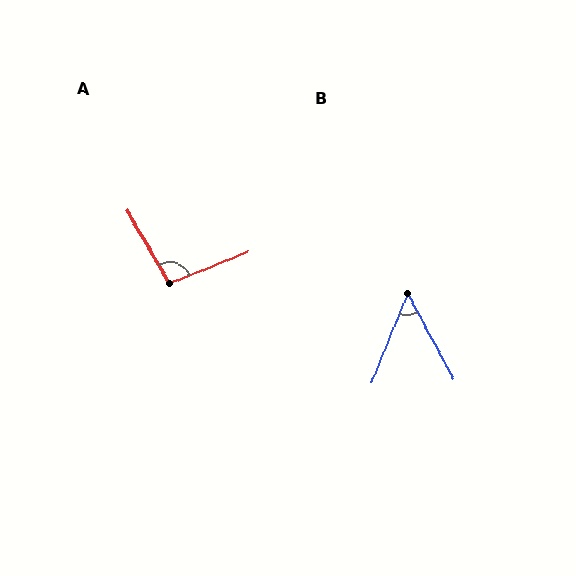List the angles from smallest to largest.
B (50°), A (98°).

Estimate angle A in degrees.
Approximately 98 degrees.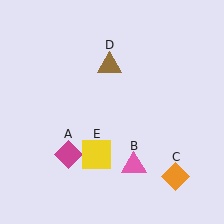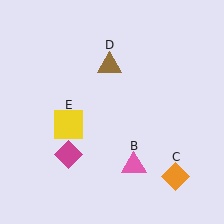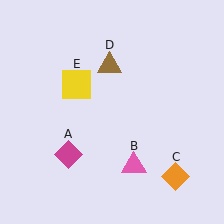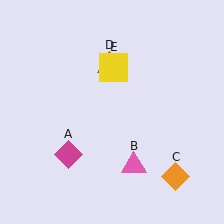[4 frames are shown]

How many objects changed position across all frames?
1 object changed position: yellow square (object E).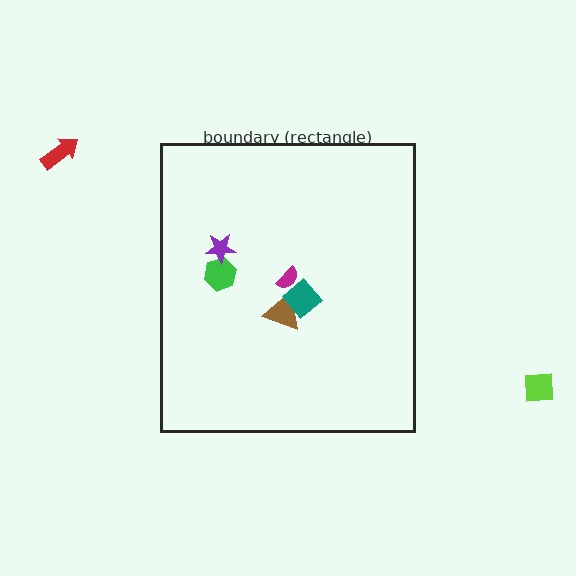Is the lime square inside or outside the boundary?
Outside.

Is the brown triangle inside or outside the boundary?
Inside.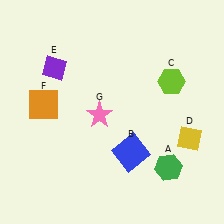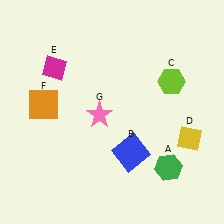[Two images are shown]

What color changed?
The diamond (E) changed from purple in Image 1 to magenta in Image 2.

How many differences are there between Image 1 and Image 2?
There is 1 difference between the two images.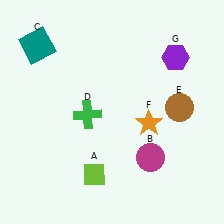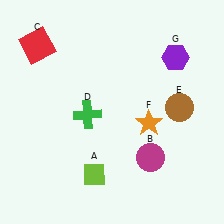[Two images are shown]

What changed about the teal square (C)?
In Image 1, C is teal. In Image 2, it changed to red.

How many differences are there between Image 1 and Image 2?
There is 1 difference between the two images.